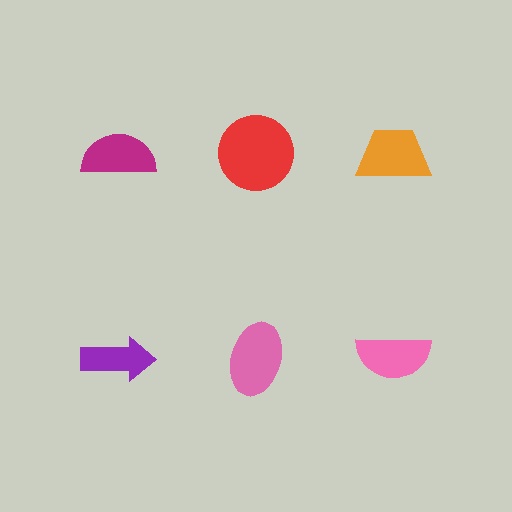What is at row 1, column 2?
A red circle.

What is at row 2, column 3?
A pink semicircle.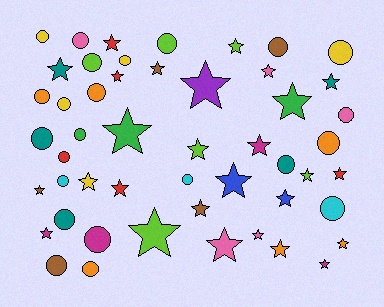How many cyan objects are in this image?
There are 3 cyan objects.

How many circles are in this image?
There are 23 circles.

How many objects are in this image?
There are 50 objects.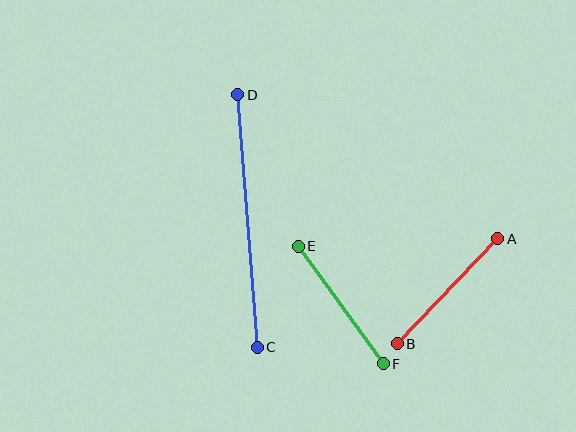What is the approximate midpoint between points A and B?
The midpoint is at approximately (447, 291) pixels.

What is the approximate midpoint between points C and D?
The midpoint is at approximately (248, 221) pixels.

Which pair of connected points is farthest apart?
Points C and D are farthest apart.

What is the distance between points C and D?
The distance is approximately 253 pixels.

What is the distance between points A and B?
The distance is approximately 145 pixels.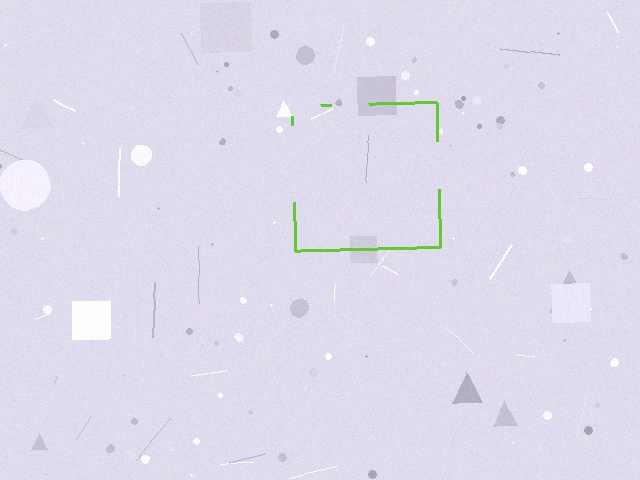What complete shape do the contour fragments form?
The contour fragments form a square.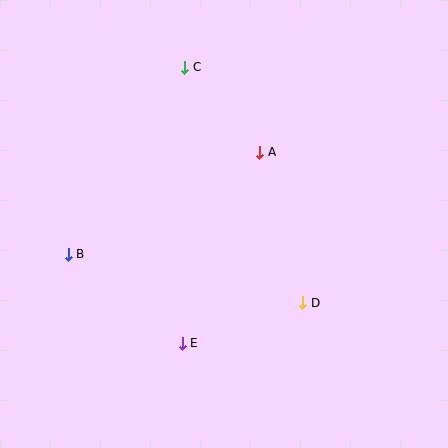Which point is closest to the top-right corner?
Point A is closest to the top-right corner.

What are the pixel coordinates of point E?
Point E is at (182, 343).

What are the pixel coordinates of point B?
Point B is at (68, 254).